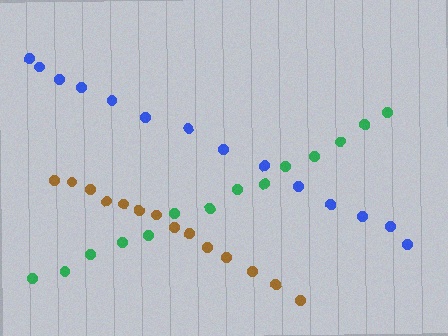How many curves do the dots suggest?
There are 3 distinct paths.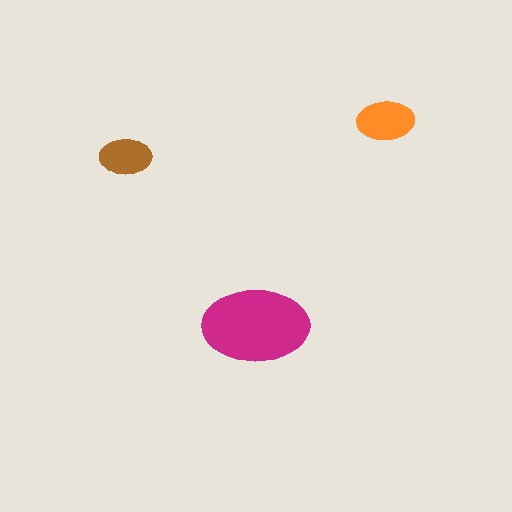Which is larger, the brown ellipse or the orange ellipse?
The orange one.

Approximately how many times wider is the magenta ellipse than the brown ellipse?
About 2 times wider.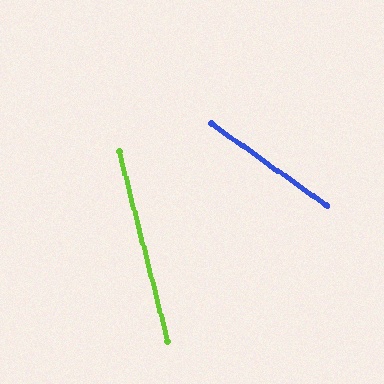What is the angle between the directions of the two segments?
Approximately 40 degrees.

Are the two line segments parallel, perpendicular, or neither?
Neither parallel nor perpendicular — they differ by about 40°.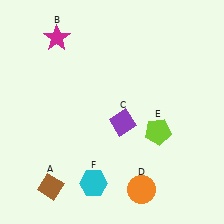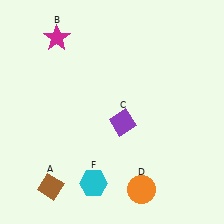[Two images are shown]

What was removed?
The lime pentagon (E) was removed in Image 2.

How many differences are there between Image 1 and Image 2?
There is 1 difference between the two images.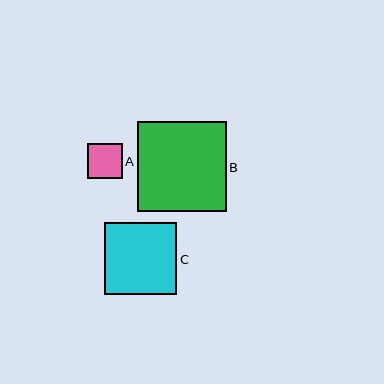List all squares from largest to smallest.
From largest to smallest: B, C, A.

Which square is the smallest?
Square A is the smallest with a size of approximately 35 pixels.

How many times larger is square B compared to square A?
Square B is approximately 2.6 times the size of square A.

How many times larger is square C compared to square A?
Square C is approximately 2.1 times the size of square A.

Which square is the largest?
Square B is the largest with a size of approximately 89 pixels.